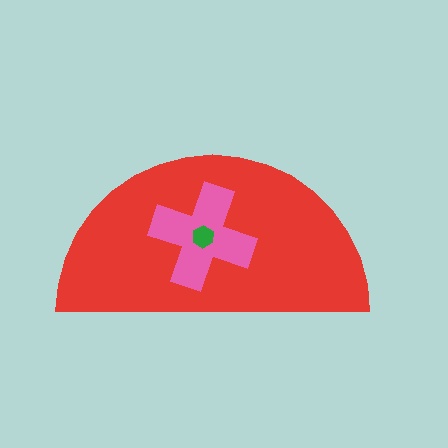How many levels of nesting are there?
3.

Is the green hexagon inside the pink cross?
Yes.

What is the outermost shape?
The red semicircle.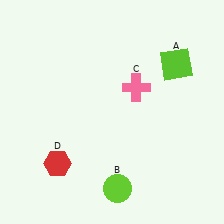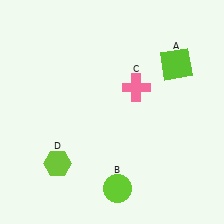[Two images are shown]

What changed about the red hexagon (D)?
In Image 1, D is red. In Image 2, it changed to lime.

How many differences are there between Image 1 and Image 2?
There is 1 difference between the two images.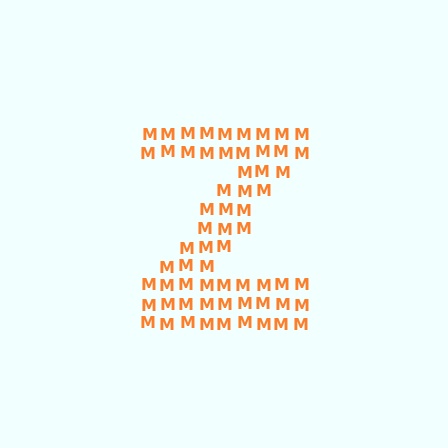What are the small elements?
The small elements are letter M's.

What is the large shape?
The large shape is the letter Z.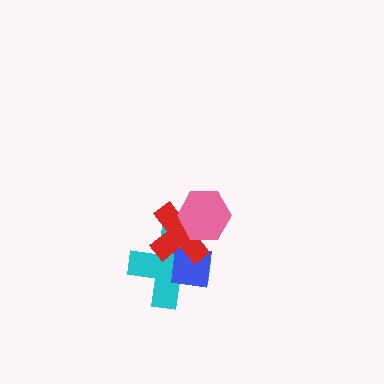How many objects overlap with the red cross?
3 objects overlap with the red cross.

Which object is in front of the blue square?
The red cross is in front of the blue square.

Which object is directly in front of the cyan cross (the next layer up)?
The blue square is directly in front of the cyan cross.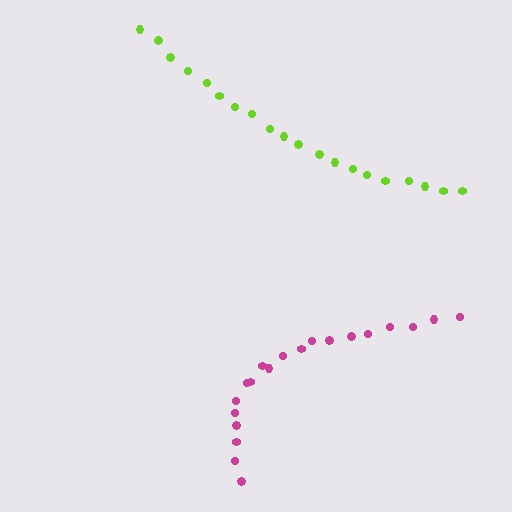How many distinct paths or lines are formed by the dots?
There are 2 distinct paths.